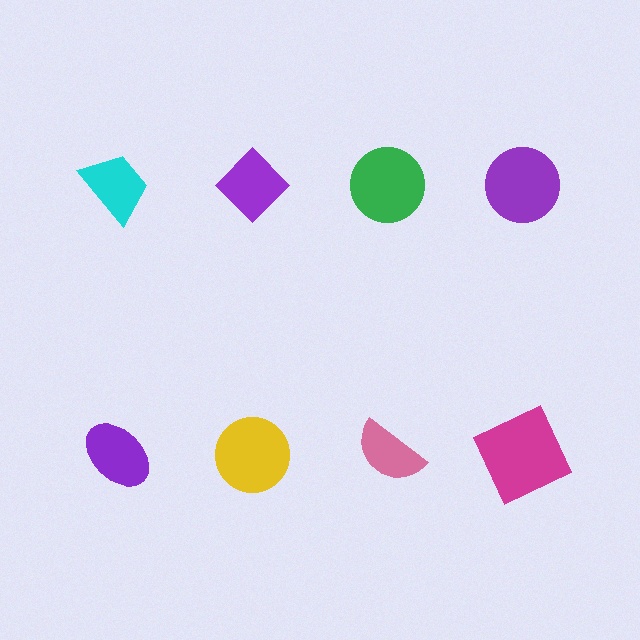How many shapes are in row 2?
4 shapes.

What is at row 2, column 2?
A yellow circle.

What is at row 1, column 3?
A green circle.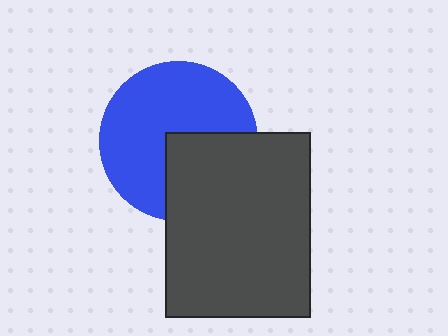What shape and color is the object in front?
The object in front is a dark gray rectangle.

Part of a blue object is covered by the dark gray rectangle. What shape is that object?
It is a circle.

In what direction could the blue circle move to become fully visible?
The blue circle could move toward the upper-left. That would shift it out from behind the dark gray rectangle entirely.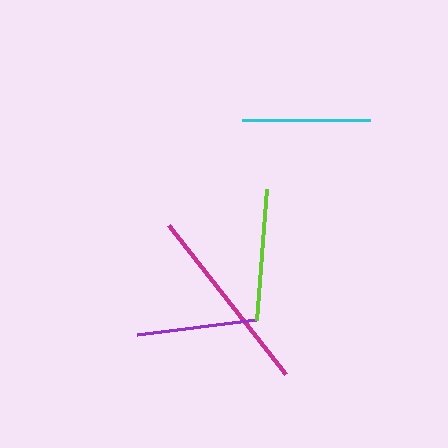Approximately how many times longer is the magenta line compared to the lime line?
The magenta line is approximately 1.4 times the length of the lime line.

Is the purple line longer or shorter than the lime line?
The lime line is longer than the purple line.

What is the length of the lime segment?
The lime segment is approximately 132 pixels long.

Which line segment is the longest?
The magenta line is the longest at approximately 189 pixels.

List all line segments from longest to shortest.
From longest to shortest: magenta, lime, cyan, purple.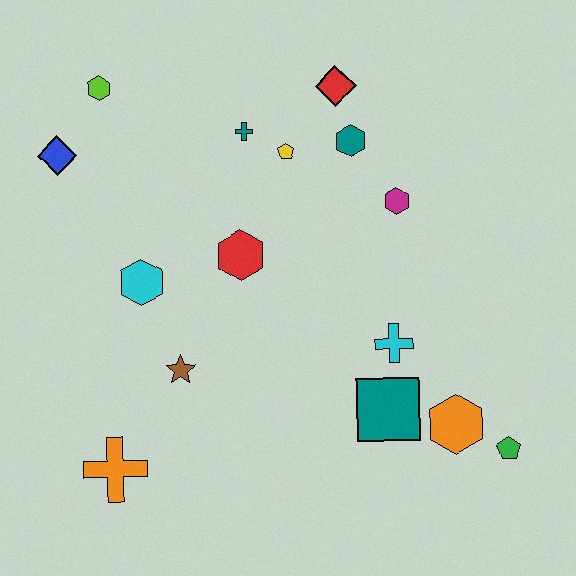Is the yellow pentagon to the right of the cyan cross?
No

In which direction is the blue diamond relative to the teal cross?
The blue diamond is to the left of the teal cross.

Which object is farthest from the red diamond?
The orange cross is farthest from the red diamond.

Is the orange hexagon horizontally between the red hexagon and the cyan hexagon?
No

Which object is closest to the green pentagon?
The orange hexagon is closest to the green pentagon.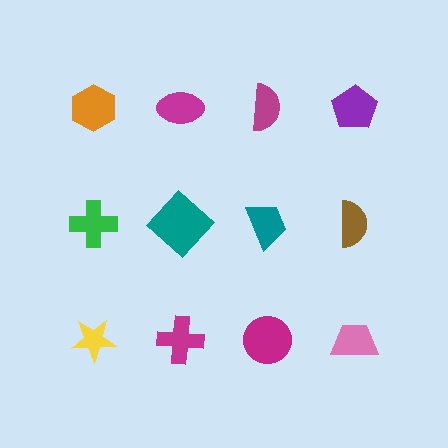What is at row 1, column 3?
A magenta semicircle.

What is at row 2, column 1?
A green cross.